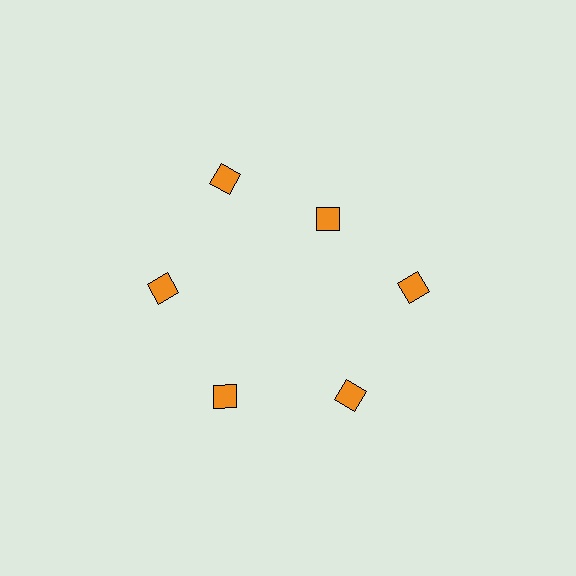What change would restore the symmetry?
The symmetry would be restored by moving it outward, back onto the ring so that all 6 diamonds sit at equal angles and equal distance from the center.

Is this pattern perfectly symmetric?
No. The 6 orange diamonds are arranged in a ring, but one element near the 1 o'clock position is pulled inward toward the center, breaking the 6-fold rotational symmetry.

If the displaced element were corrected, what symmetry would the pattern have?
It would have 6-fold rotational symmetry — the pattern would map onto itself every 60 degrees.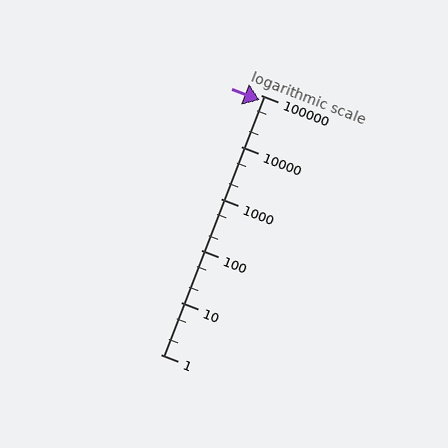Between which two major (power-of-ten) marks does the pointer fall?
The pointer is between 10000 and 100000.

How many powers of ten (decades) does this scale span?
The scale spans 5 decades, from 1 to 100000.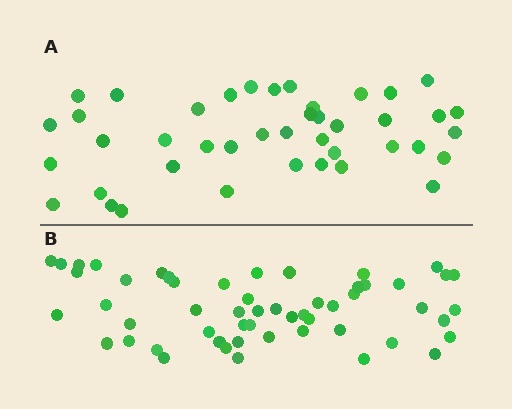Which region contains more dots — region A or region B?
Region B (the bottom region) has more dots.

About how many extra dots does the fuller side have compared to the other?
Region B has roughly 12 or so more dots than region A.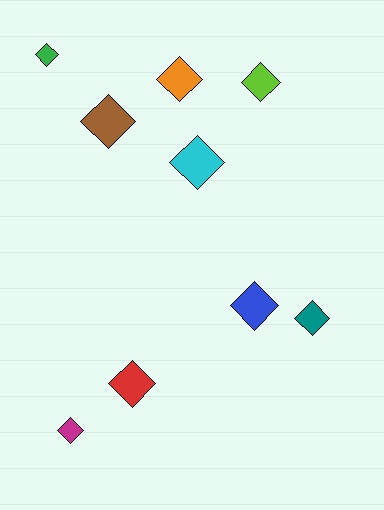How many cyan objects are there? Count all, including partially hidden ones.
There is 1 cyan object.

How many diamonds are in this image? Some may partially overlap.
There are 9 diamonds.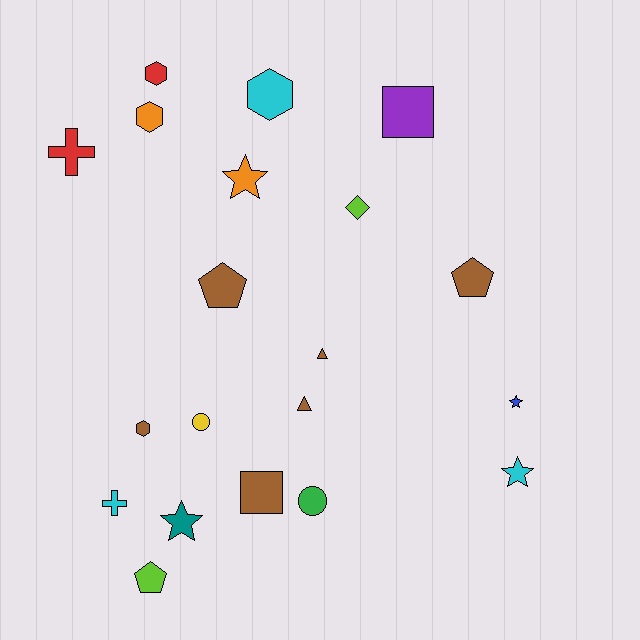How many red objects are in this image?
There are 2 red objects.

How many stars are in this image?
There are 4 stars.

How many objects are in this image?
There are 20 objects.